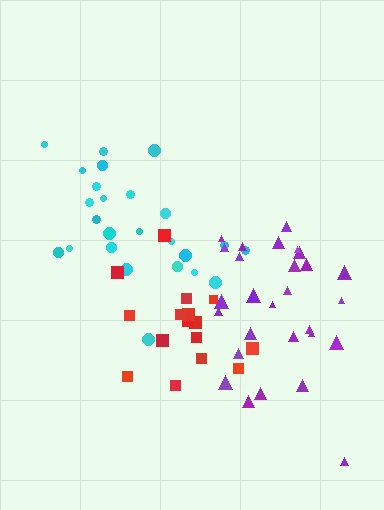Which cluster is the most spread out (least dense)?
Red.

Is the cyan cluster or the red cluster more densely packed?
Cyan.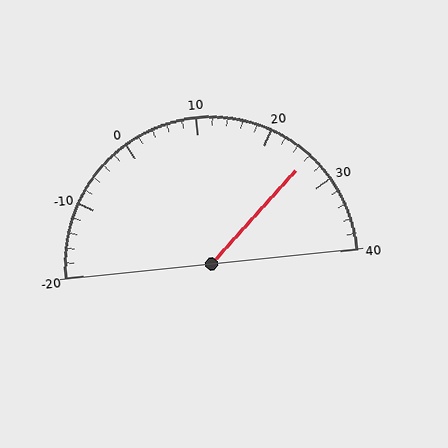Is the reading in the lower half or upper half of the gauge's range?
The reading is in the upper half of the range (-20 to 40).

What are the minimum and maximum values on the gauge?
The gauge ranges from -20 to 40.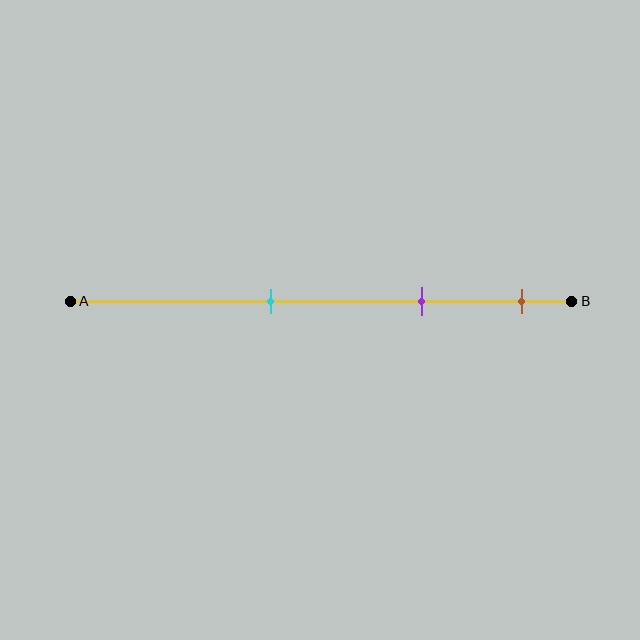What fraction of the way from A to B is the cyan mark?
The cyan mark is approximately 40% (0.4) of the way from A to B.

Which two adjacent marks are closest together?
The purple and brown marks are the closest adjacent pair.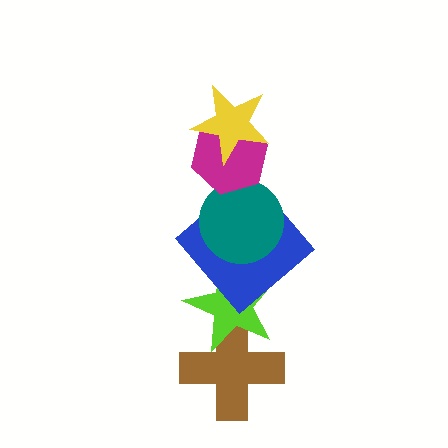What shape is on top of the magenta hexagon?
The yellow star is on top of the magenta hexagon.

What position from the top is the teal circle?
The teal circle is 3rd from the top.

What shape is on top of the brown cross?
The lime star is on top of the brown cross.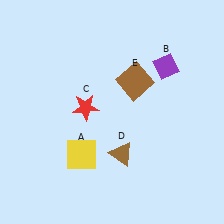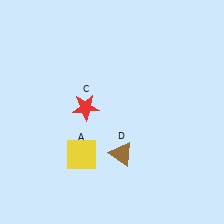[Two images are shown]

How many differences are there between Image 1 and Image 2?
There are 2 differences between the two images.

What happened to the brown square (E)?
The brown square (E) was removed in Image 2. It was in the top-right area of Image 1.